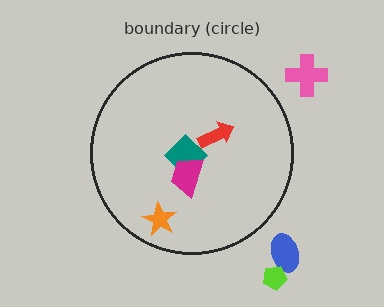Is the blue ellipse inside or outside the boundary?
Outside.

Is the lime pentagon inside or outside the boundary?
Outside.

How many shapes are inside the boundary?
4 inside, 3 outside.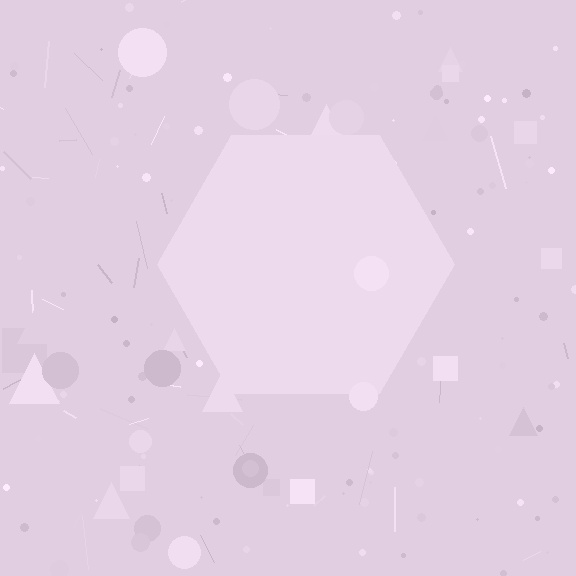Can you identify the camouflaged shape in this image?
The camouflaged shape is a hexagon.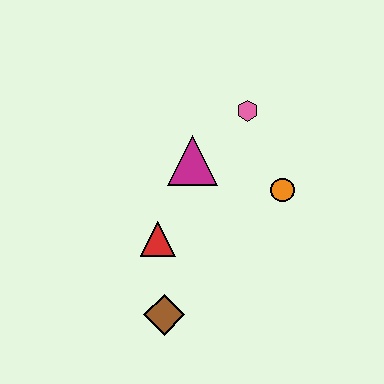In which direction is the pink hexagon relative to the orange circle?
The pink hexagon is above the orange circle.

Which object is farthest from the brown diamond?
The pink hexagon is farthest from the brown diamond.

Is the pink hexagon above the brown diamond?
Yes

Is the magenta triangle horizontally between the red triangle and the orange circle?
Yes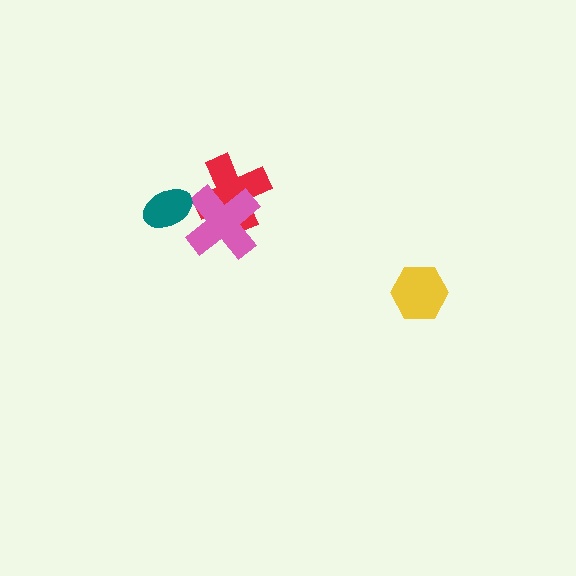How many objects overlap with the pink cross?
2 objects overlap with the pink cross.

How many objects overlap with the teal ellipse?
1 object overlaps with the teal ellipse.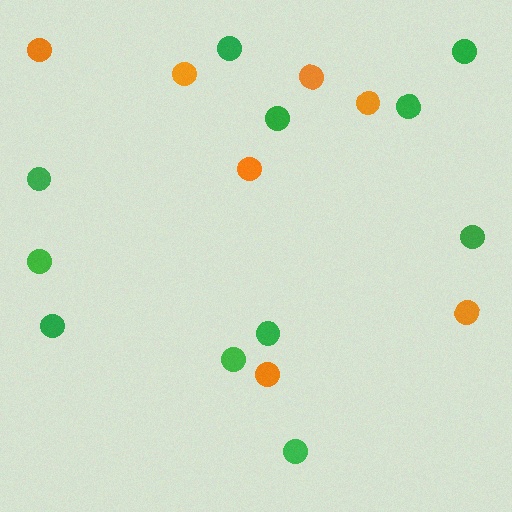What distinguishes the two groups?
There are 2 groups: one group of green circles (11) and one group of orange circles (7).